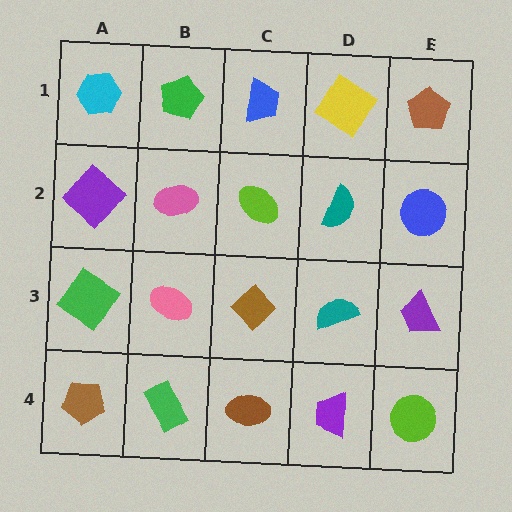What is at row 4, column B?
A green rectangle.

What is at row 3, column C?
A brown diamond.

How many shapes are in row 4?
5 shapes.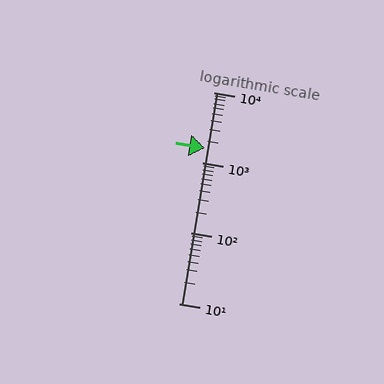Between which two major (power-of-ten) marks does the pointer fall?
The pointer is between 1000 and 10000.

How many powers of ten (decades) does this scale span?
The scale spans 3 decades, from 10 to 10000.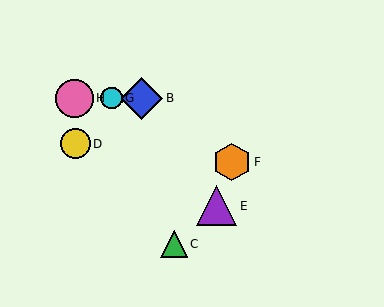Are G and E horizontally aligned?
No, G is at y≈98 and E is at y≈206.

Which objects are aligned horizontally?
Objects A, B, G, H are aligned horizontally.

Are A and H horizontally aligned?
Yes, both are at y≈98.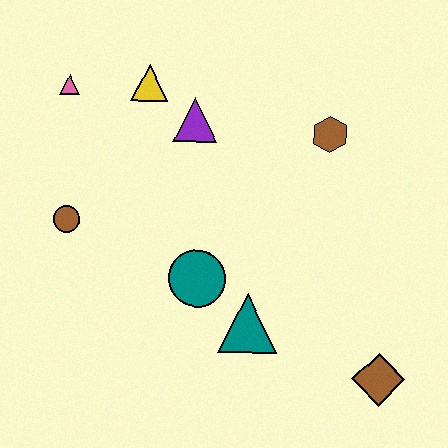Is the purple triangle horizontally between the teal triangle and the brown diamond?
No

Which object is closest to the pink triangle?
The yellow triangle is closest to the pink triangle.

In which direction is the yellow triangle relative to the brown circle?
The yellow triangle is above the brown circle.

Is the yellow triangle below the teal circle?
No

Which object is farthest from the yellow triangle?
The brown diamond is farthest from the yellow triangle.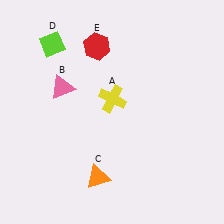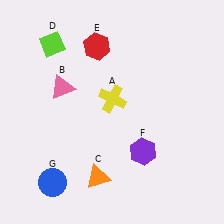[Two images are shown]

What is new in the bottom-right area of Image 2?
A purple hexagon (F) was added in the bottom-right area of Image 2.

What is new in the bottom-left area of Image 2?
A blue circle (G) was added in the bottom-left area of Image 2.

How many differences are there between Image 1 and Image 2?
There are 2 differences between the two images.